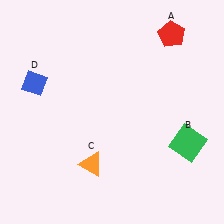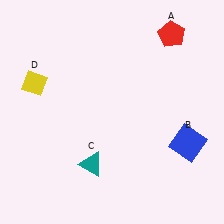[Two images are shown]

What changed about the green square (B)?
In Image 1, B is green. In Image 2, it changed to blue.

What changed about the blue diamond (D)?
In Image 1, D is blue. In Image 2, it changed to yellow.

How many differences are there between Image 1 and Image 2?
There are 3 differences between the two images.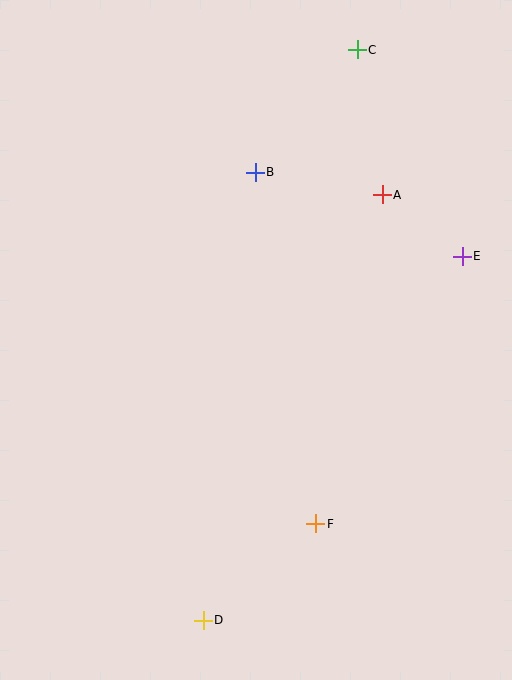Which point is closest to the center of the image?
Point B at (255, 172) is closest to the center.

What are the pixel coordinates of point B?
Point B is at (255, 172).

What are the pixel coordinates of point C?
Point C is at (357, 50).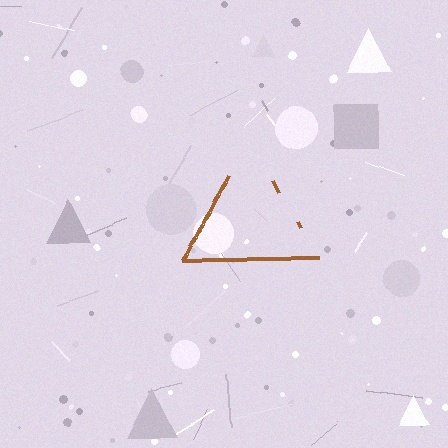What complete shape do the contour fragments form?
The contour fragments form a triangle.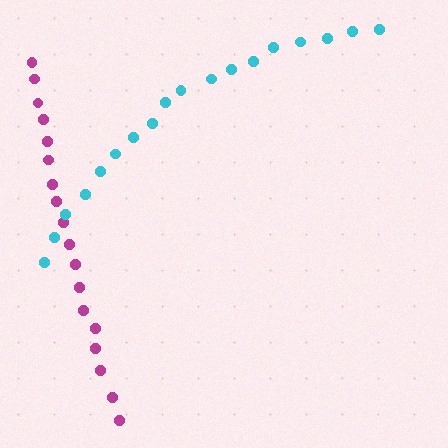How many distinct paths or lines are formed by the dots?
There are 2 distinct paths.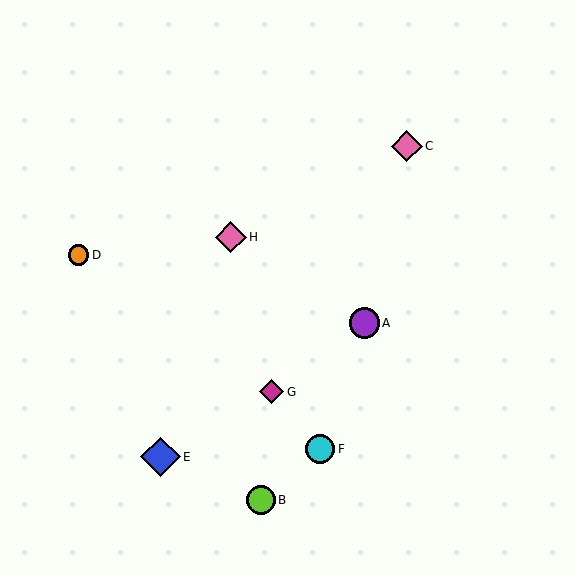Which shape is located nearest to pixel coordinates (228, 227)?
The pink diamond (labeled H) at (231, 237) is nearest to that location.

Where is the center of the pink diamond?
The center of the pink diamond is at (231, 237).